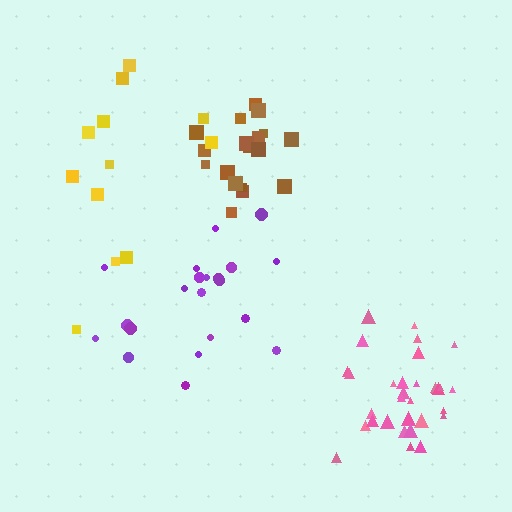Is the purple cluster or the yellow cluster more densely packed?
Purple.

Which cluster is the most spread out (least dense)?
Yellow.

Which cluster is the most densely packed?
Pink.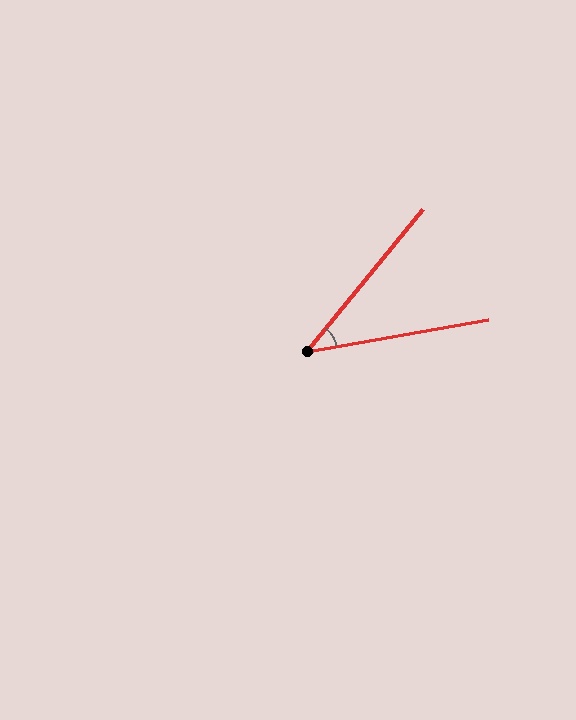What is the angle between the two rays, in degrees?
Approximately 41 degrees.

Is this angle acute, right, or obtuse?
It is acute.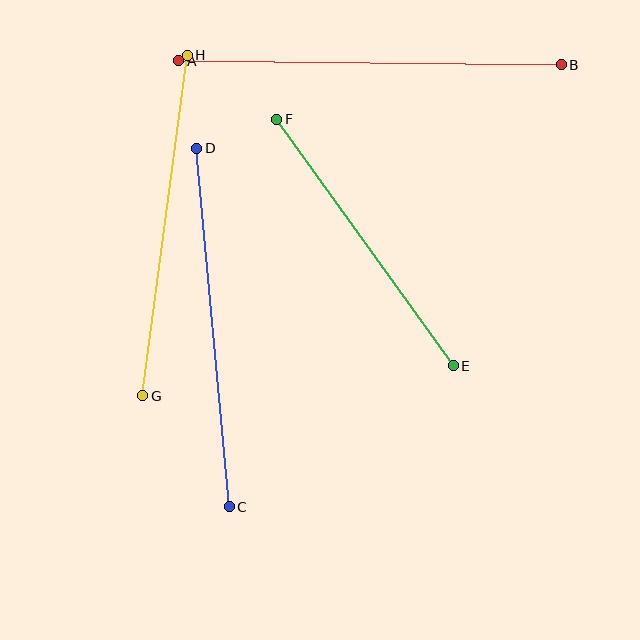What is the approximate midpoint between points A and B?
The midpoint is at approximately (370, 63) pixels.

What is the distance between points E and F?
The distance is approximately 303 pixels.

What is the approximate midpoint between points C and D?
The midpoint is at approximately (213, 327) pixels.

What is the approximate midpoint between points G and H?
The midpoint is at approximately (165, 225) pixels.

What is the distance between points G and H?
The distance is approximately 343 pixels.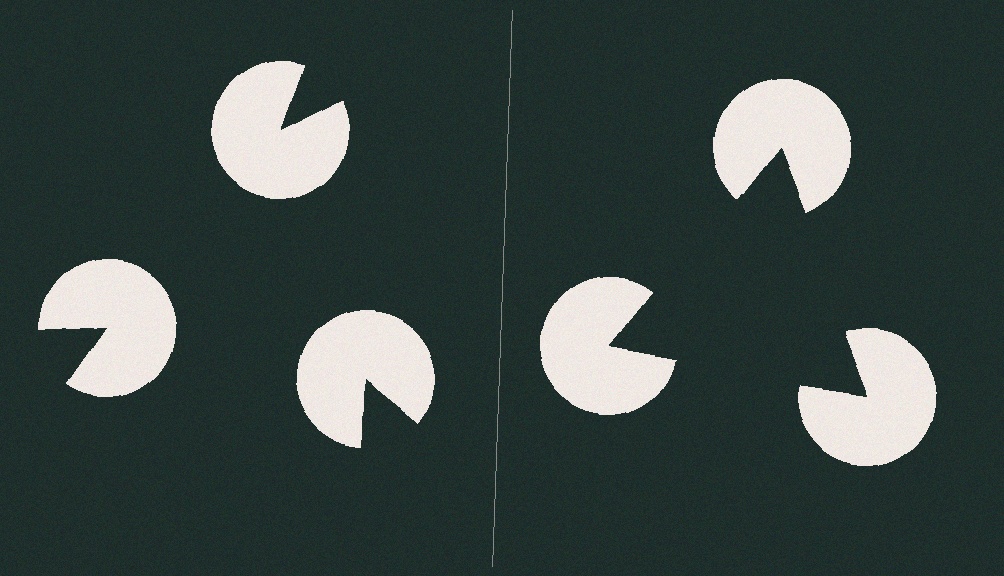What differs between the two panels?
The pac-man discs are positioned identically on both sides; only the wedge orientations differ. On the right they align to a triangle; on the left they are misaligned.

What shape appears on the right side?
An illusory triangle.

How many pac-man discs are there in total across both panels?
6 — 3 on each side.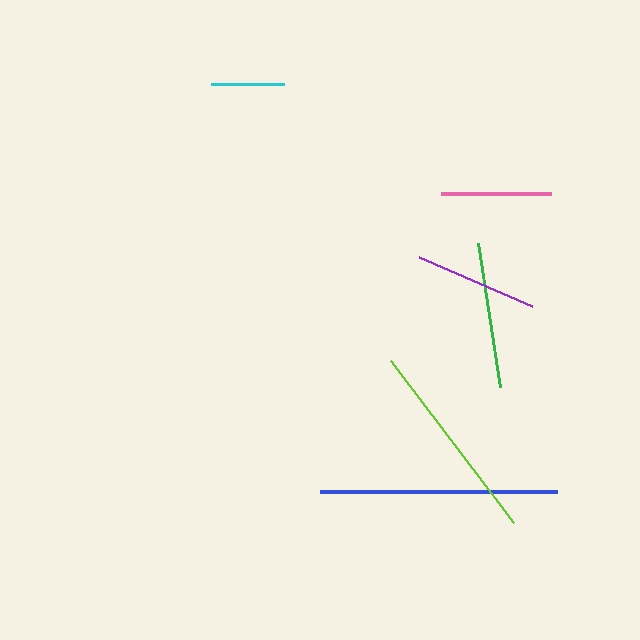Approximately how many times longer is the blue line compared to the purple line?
The blue line is approximately 1.9 times the length of the purple line.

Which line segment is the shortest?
The cyan line is the shortest at approximately 73 pixels.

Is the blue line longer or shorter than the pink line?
The blue line is longer than the pink line.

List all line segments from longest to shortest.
From longest to shortest: blue, lime, green, purple, pink, cyan.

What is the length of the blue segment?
The blue segment is approximately 237 pixels long.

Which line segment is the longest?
The blue line is the longest at approximately 237 pixels.